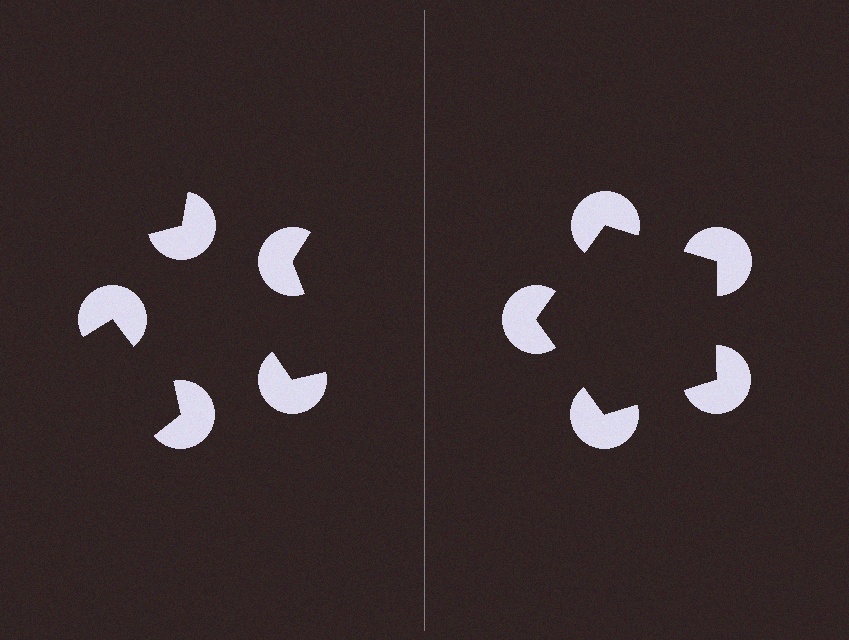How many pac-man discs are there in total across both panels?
10 — 5 on each side.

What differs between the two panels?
The pac-man discs are positioned identically on both sides; only the wedge orientations differ. On the right they align to a pentagon; on the left they are misaligned.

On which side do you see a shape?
An illusory pentagon appears on the right side. On the left side the wedge cuts are rotated, so no coherent shape forms.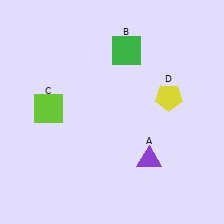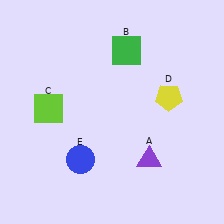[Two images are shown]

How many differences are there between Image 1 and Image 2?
There is 1 difference between the two images.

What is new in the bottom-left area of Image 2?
A blue circle (E) was added in the bottom-left area of Image 2.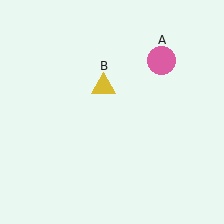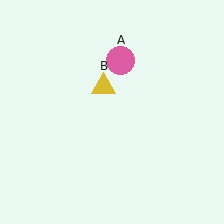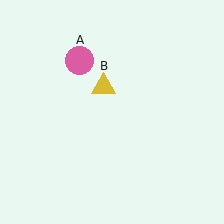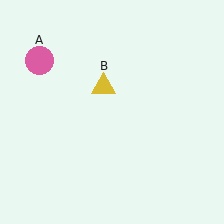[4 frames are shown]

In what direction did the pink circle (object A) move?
The pink circle (object A) moved left.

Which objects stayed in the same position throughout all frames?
Yellow triangle (object B) remained stationary.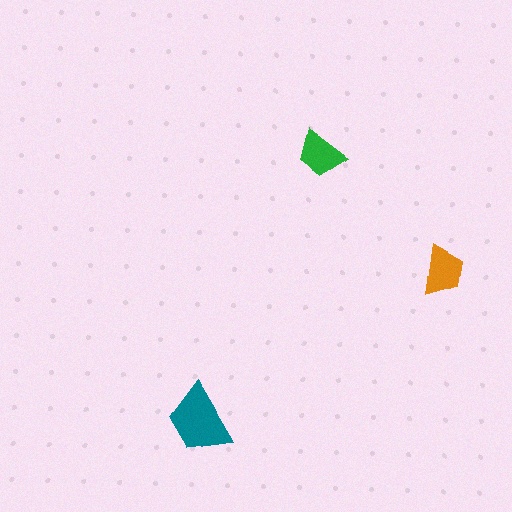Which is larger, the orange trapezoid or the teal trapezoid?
The teal one.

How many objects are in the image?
There are 3 objects in the image.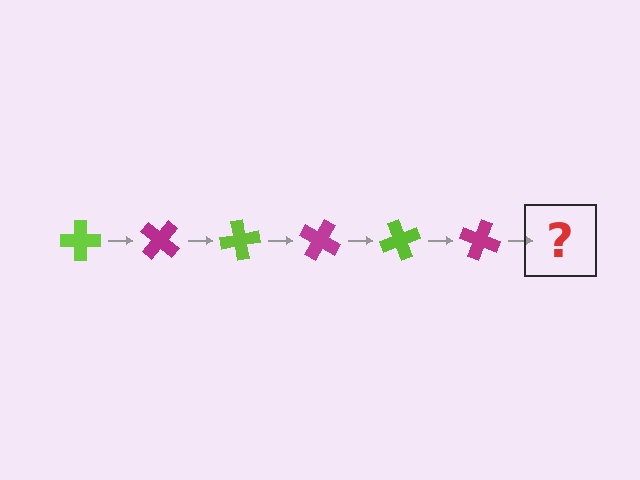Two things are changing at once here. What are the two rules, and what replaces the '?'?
The two rules are that it rotates 40 degrees each step and the color cycles through lime and magenta. The '?' should be a lime cross, rotated 240 degrees from the start.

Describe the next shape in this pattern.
It should be a lime cross, rotated 240 degrees from the start.